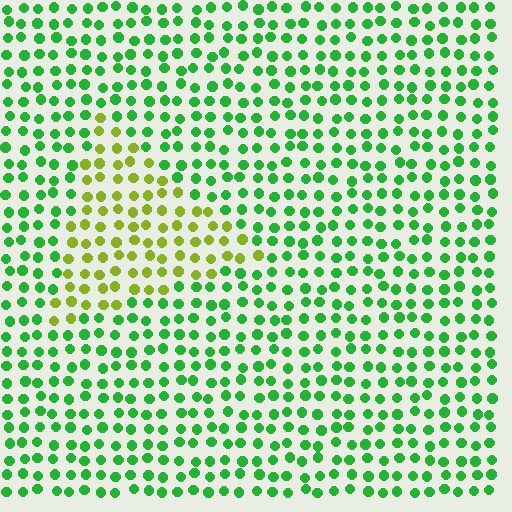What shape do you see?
I see a triangle.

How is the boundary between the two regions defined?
The boundary is defined purely by a slight shift in hue (about 49 degrees). Spacing, size, and orientation are identical on both sides.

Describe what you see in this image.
The image is filled with small green elements in a uniform arrangement. A triangle-shaped region is visible where the elements are tinted to a slightly different hue, forming a subtle color boundary.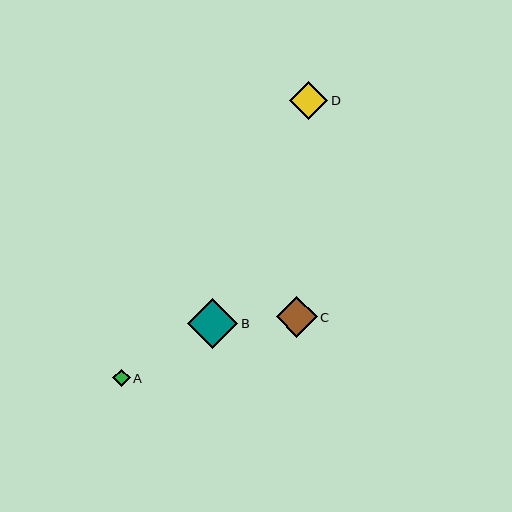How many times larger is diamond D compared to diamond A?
Diamond D is approximately 2.2 times the size of diamond A.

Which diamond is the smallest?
Diamond A is the smallest with a size of approximately 17 pixels.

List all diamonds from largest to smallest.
From largest to smallest: B, C, D, A.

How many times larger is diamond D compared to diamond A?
Diamond D is approximately 2.2 times the size of diamond A.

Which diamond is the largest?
Diamond B is the largest with a size of approximately 51 pixels.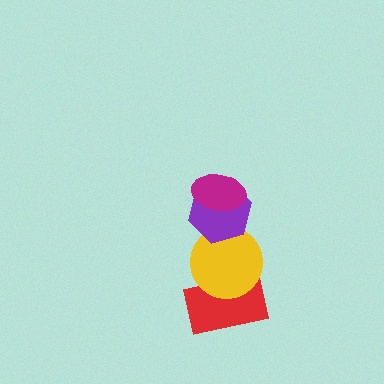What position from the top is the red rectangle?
The red rectangle is 4th from the top.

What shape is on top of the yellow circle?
The purple hexagon is on top of the yellow circle.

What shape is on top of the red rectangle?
The yellow circle is on top of the red rectangle.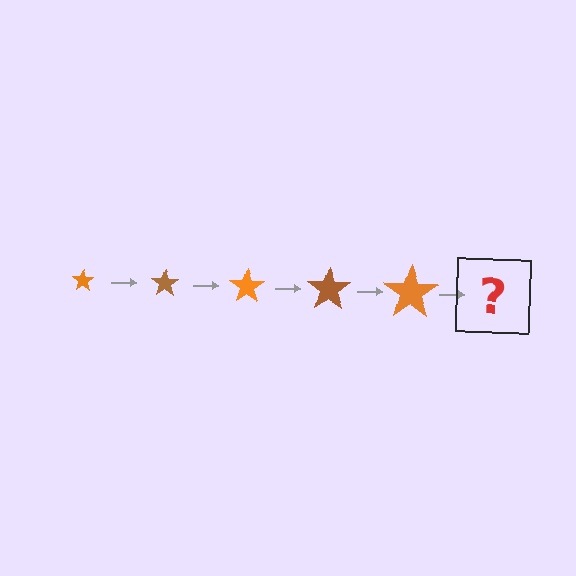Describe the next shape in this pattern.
It should be a brown star, larger than the previous one.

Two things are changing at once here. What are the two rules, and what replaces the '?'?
The two rules are that the star grows larger each step and the color cycles through orange and brown. The '?' should be a brown star, larger than the previous one.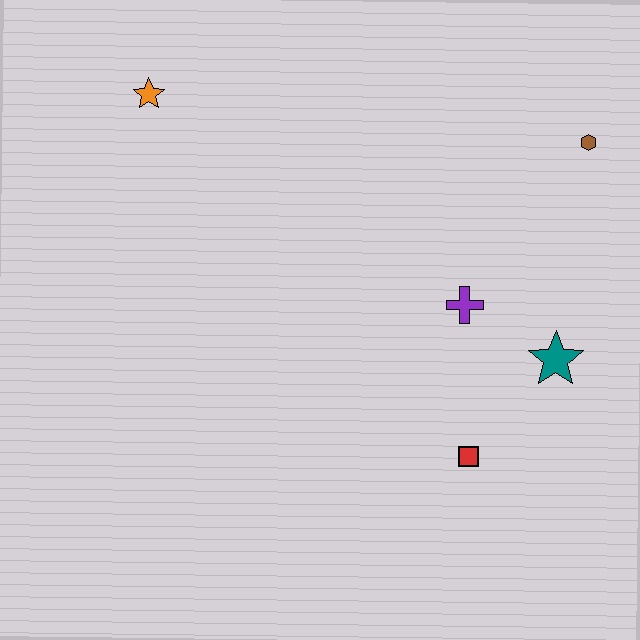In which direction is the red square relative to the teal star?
The red square is below the teal star.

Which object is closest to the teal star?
The purple cross is closest to the teal star.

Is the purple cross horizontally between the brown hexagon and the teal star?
No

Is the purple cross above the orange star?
No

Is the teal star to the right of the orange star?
Yes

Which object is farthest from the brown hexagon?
The orange star is farthest from the brown hexagon.